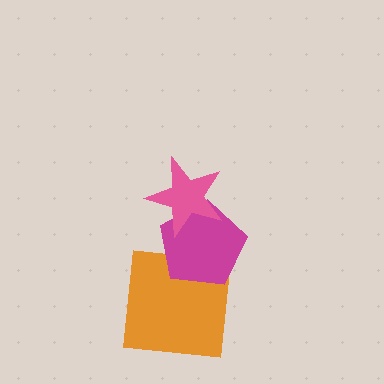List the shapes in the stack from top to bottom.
From top to bottom: the pink star, the magenta pentagon, the orange square.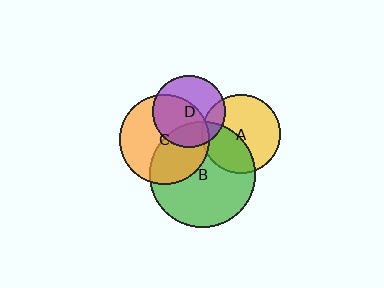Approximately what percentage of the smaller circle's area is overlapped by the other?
Approximately 5%.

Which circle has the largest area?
Circle B (green).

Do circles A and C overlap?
Yes.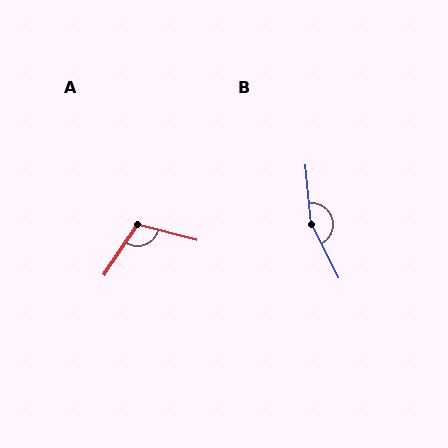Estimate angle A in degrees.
Approximately 109 degrees.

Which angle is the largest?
B, at approximately 158 degrees.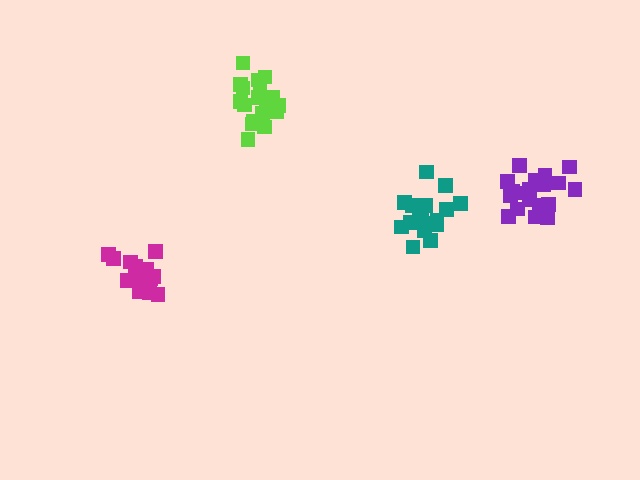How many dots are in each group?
Group 1: 19 dots, Group 2: 15 dots, Group 3: 19 dots, Group 4: 20 dots (73 total).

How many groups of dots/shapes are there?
There are 4 groups.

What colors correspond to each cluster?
The clusters are colored: lime, magenta, teal, purple.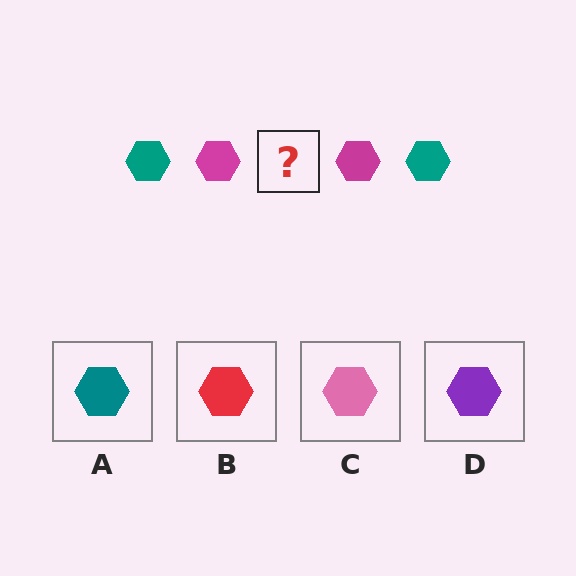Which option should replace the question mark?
Option A.